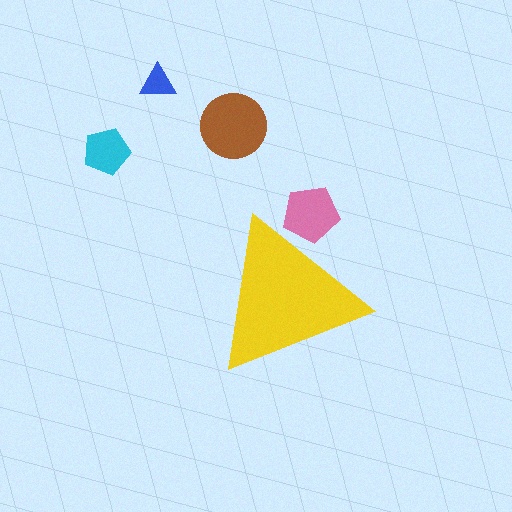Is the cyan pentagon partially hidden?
No, the cyan pentagon is fully visible.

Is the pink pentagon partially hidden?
Yes, the pink pentagon is partially hidden behind the yellow triangle.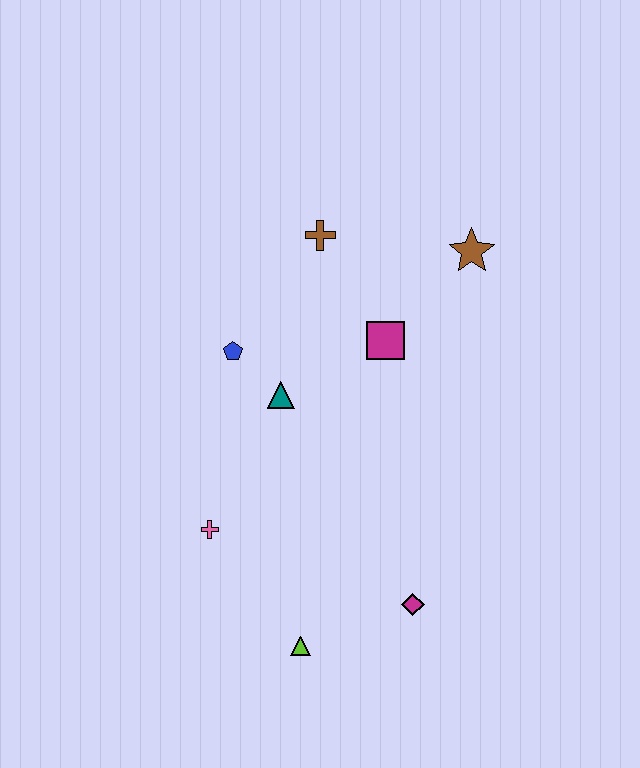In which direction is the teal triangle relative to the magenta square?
The teal triangle is to the left of the magenta square.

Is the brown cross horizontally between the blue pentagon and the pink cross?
No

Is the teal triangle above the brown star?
No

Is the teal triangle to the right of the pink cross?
Yes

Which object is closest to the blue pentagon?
The teal triangle is closest to the blue pentagon.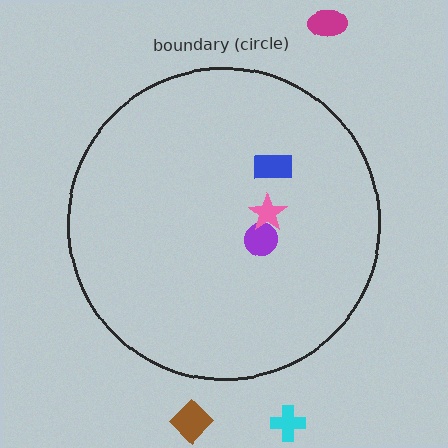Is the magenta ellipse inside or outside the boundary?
Outside.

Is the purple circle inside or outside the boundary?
Inside.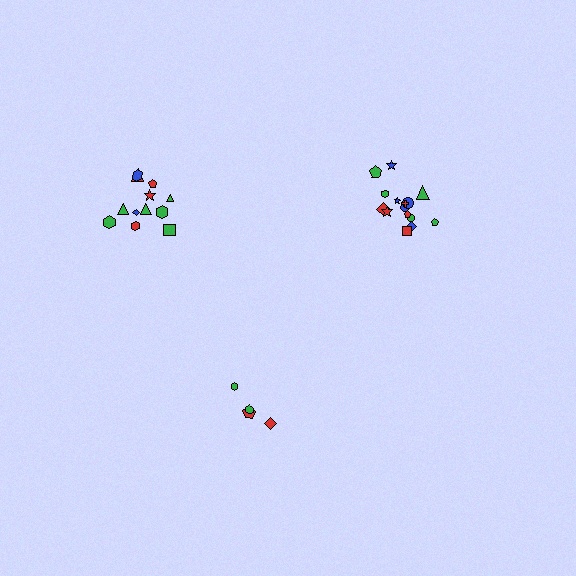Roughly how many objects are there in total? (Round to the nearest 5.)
Roughly 30 objects in total.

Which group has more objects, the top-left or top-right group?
The top-right group.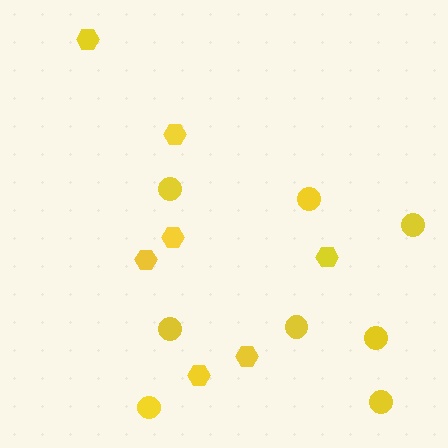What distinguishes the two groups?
There are 2 groups: one group of circles (8) and one group of hexagons (7).